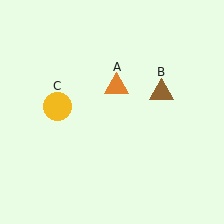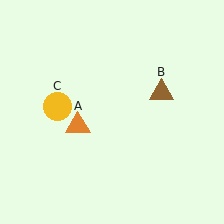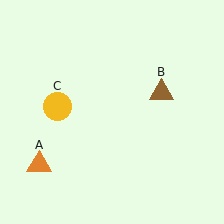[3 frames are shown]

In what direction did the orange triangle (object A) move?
The orange triangle (object A) moved down and to the left.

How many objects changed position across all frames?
1 object changed position: orange triangle (object A).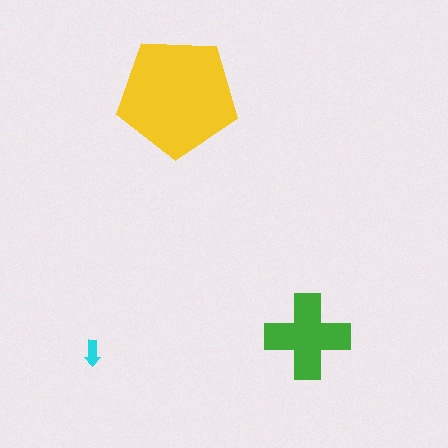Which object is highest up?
The yellow pentagon is topmost.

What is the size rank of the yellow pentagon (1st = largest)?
1st.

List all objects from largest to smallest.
The yellow pentagon, the green cross, the cyan arrow.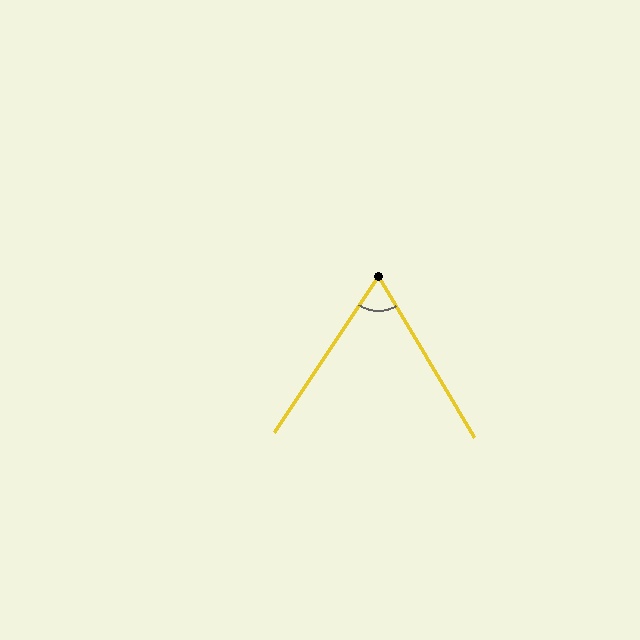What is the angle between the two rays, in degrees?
Approximately 64 degrees.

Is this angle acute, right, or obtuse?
It is acute.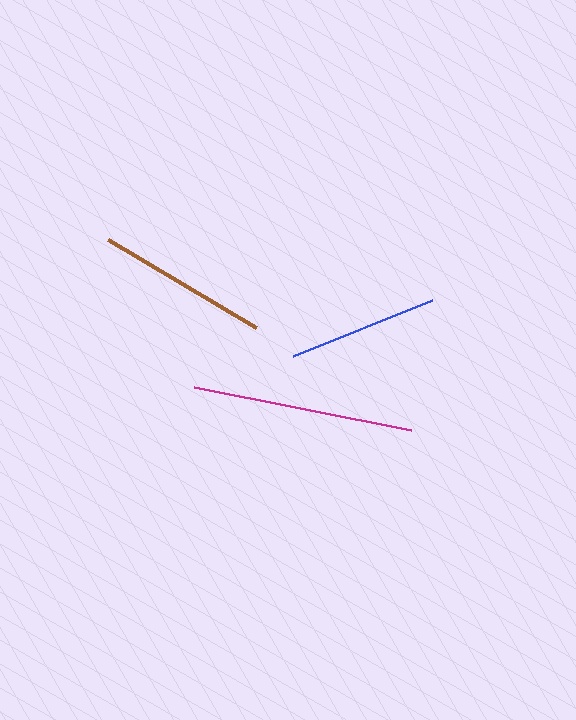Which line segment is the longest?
The magenta line is the longest at approximately 221 pixels.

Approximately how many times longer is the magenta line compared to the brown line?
The magenta line is approximately 1.3 times the length of the brown line.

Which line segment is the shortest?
The blue line is the shortest at approximately 150 pixels.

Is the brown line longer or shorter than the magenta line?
The magenta line is longer than the brown line.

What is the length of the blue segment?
The blue segment is approximately 150 pixels long.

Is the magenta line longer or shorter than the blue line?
The magenta line is longer than the blue line.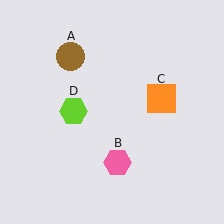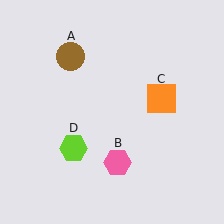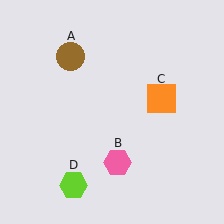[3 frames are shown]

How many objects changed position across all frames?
1 object changed position: lime hexagon (object D).